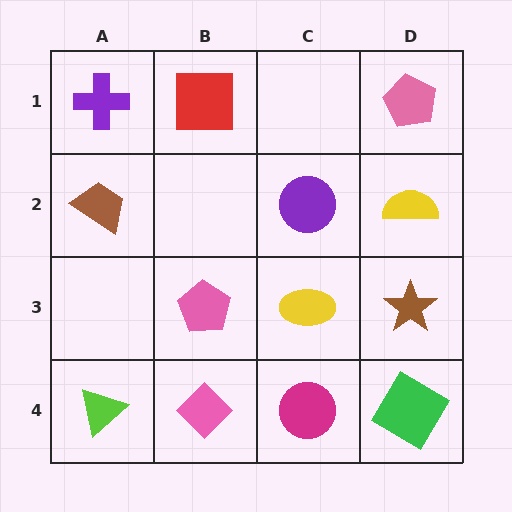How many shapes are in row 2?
3 shapes.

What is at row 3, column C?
A yellow ellipse.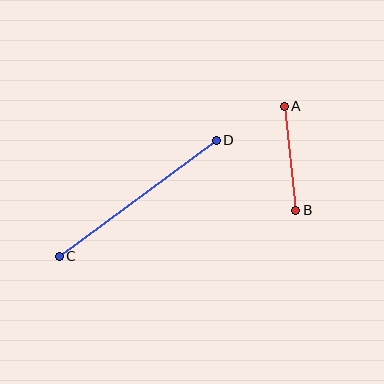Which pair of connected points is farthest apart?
Points C and D are farthest apart.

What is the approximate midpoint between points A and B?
The midpoint is at approximately (290, 158) pixels.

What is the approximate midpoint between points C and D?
The midpoint is at approximately (138, 198) pixels.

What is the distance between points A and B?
The distance is approximately 105 pixels.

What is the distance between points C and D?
The distance is approximately 195 pixels.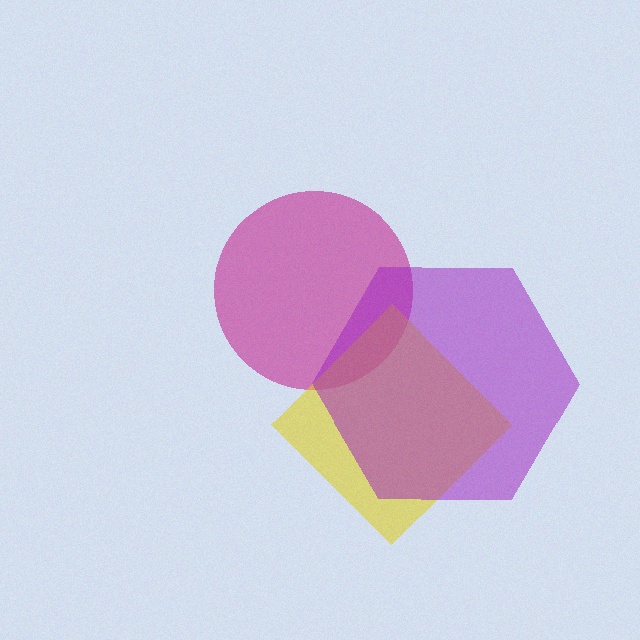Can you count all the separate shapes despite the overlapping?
Yes, there are 3 separate shapes.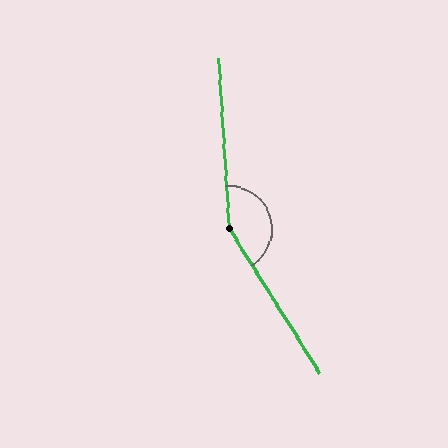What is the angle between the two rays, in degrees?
Approximately 151 degrees.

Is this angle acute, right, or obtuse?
It is obtuse.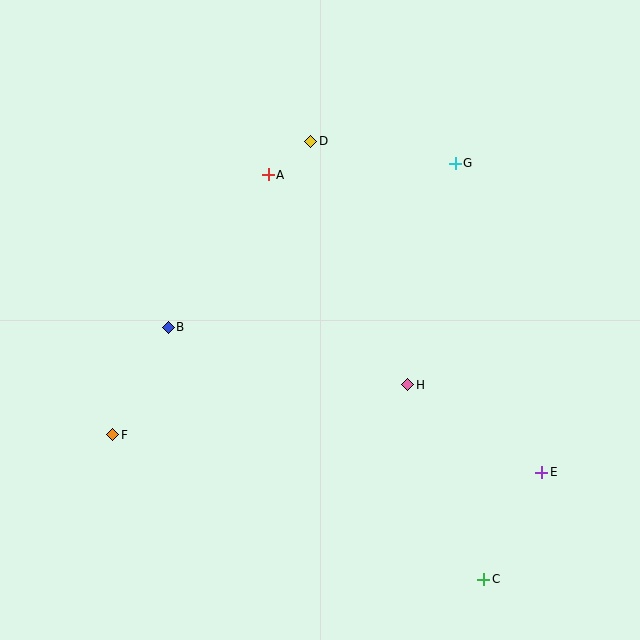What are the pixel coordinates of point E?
Point E is at (542, 472).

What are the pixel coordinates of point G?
Point G is at (455, 163).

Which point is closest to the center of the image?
Point H at (408, 385) is closest to the center.